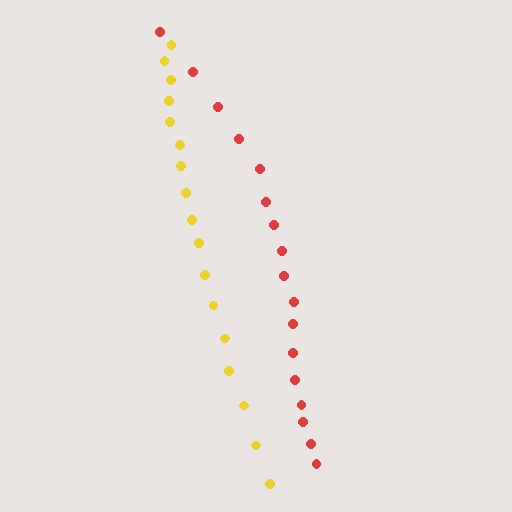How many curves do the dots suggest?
There are 2 distinct paths.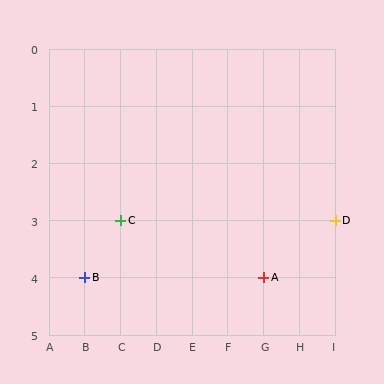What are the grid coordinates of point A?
Point A is at grid coordinates (G, 4).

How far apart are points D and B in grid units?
Points D and B are 7 columns and 1 row apart (about 7.1 grid units diagonally).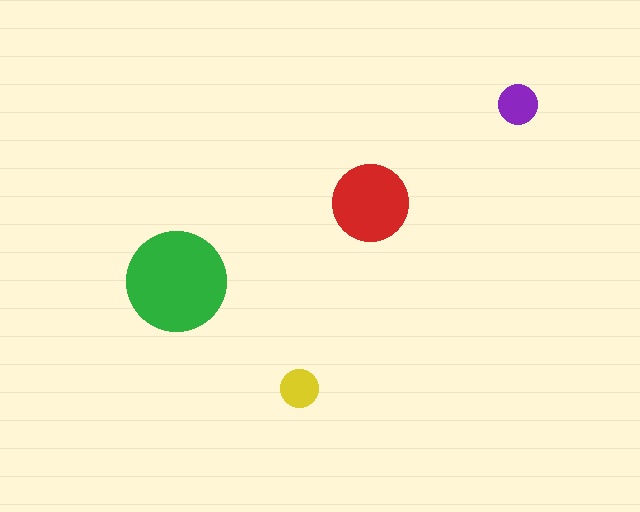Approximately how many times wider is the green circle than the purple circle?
About 2.5 times wider.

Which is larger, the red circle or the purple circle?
The red one.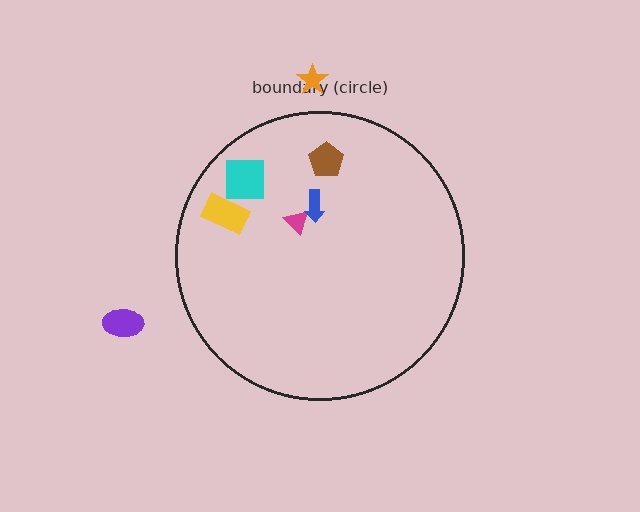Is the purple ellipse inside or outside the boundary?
Outside.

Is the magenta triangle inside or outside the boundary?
Inside.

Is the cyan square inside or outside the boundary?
Inside.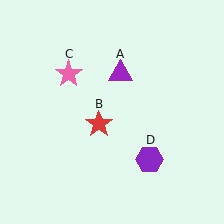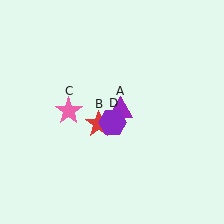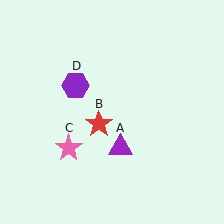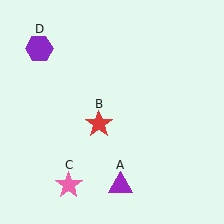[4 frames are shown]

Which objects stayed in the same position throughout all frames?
Red star (object B) remained stationary.